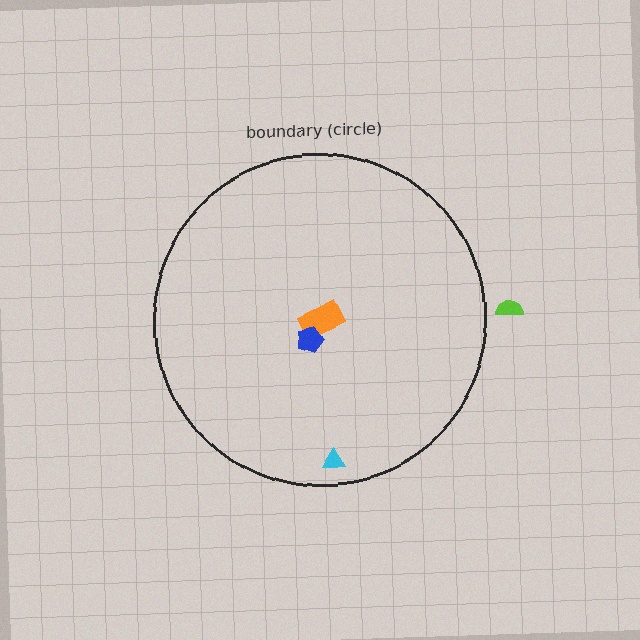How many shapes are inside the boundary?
3 inside, 1 outside.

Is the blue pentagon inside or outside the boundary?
Inside.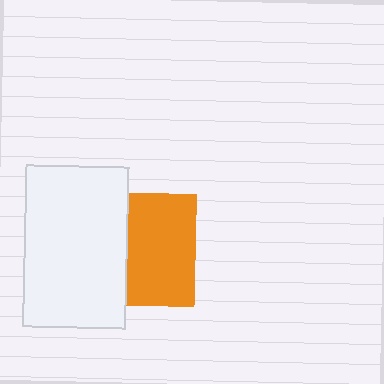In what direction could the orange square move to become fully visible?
The orange square could move right. That would shift it out from behind the white rectangle entirely.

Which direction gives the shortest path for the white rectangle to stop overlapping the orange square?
Moving left gives the shortest separation.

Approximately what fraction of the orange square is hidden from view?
Roughly 40% of the orange square is hidden behind the white rectangle.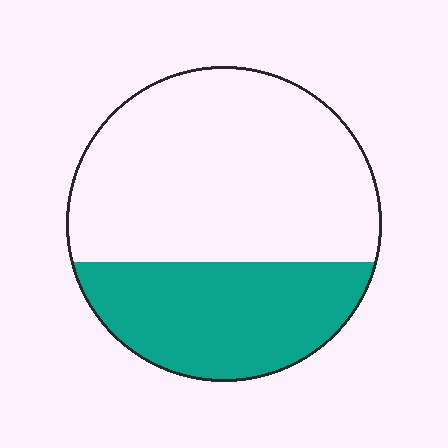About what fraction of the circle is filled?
About one third (1/3).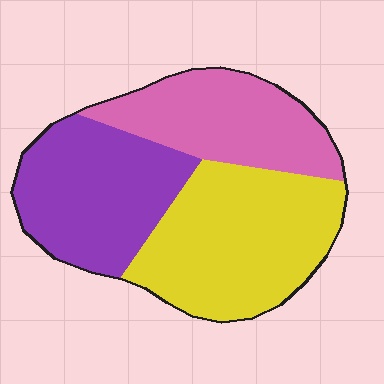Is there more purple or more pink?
Purple.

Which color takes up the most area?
Yellow, at roughly 40%.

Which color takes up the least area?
Pink, at roughly 30%.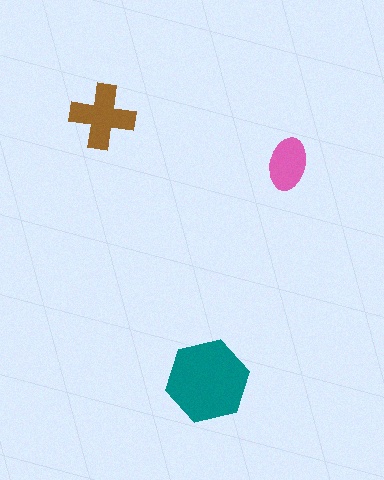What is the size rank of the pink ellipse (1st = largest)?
3rd.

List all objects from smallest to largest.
The pink ellipse, the brown cross, the teal hexagon.